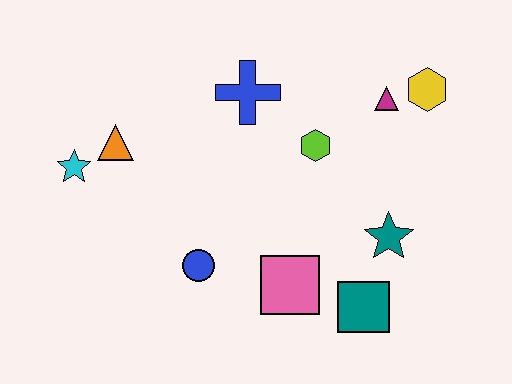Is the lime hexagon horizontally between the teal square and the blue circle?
Yes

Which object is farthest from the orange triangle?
The yellow hexagon is farthest from the orange triangle.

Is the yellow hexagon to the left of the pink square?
No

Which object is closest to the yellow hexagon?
The magenta triangle is closest to the yellow hexagon.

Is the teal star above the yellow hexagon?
No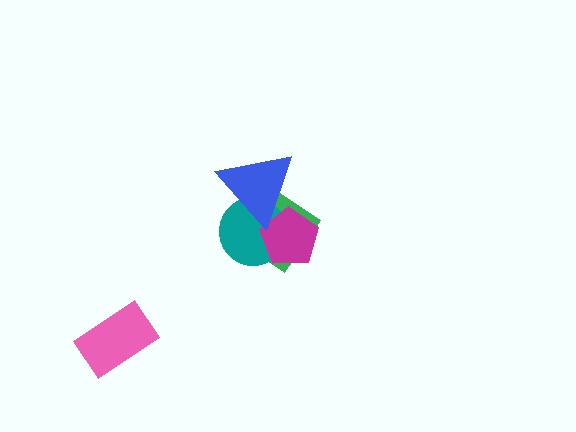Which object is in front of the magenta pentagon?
The blue triangle is in front of the magenta pentagon.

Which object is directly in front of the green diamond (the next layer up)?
The teal circle is directly in front of the green diamond.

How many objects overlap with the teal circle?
3 objects overlap with the teal circle.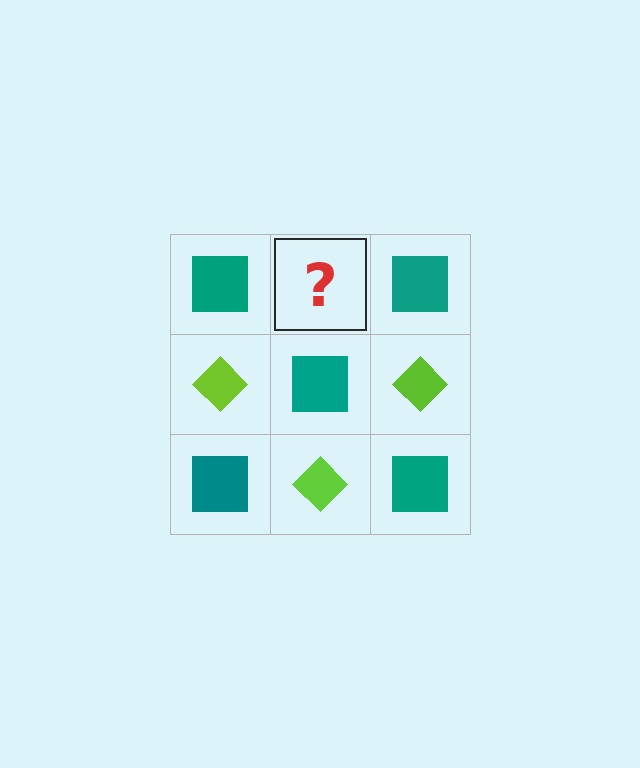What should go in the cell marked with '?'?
The missing cell should contain a lime diamond.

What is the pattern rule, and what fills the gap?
The rule is that it alternates teal square and lime diamond in a checkerboard pattern. The gap should be filled with a lime diamond.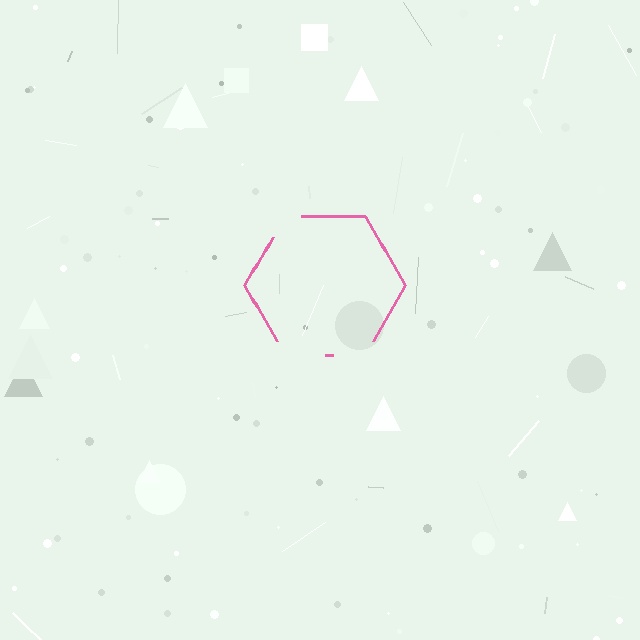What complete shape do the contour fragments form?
The contour fragments form a hexagon.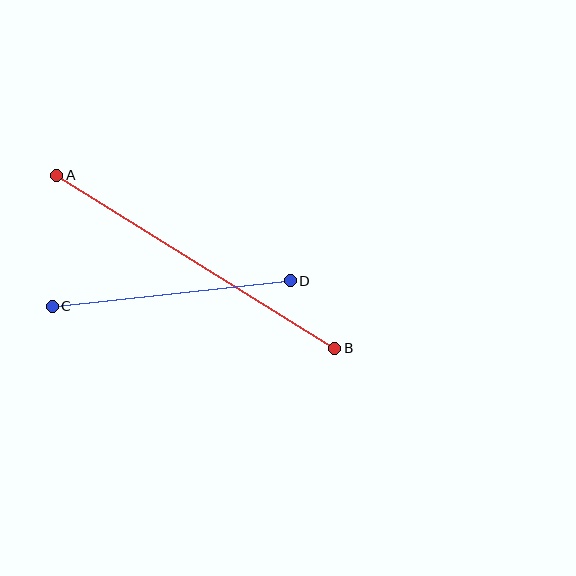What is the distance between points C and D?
The distance is approximately 240 pixels.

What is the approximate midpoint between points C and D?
The midpoint is at approximately (171, 293) pixels.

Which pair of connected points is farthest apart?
Points A and B are farthest apart.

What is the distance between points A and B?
The distance is approximately 327 pixels.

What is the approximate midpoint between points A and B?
The midpoint is at approximately (196, 262) pixels.